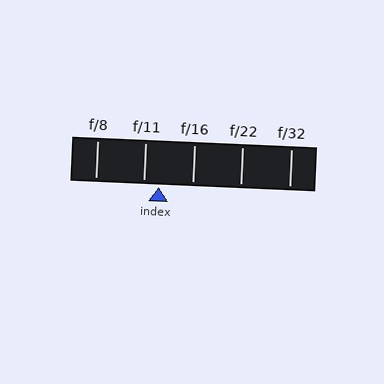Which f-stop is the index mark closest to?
The index mark is closest to f/11.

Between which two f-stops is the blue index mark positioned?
The index mark is between f/11 and f/16.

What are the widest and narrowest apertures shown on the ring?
The widest aperture shown is f/8 and the narrowest is f/32.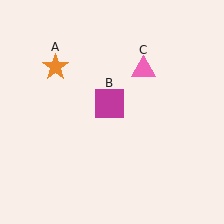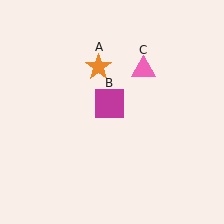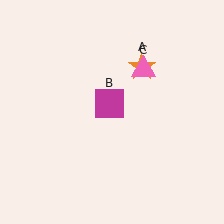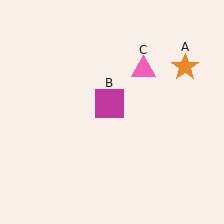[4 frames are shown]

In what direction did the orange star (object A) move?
The orange star (object A) moved right.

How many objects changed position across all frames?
1 object changed position: orange star (object A).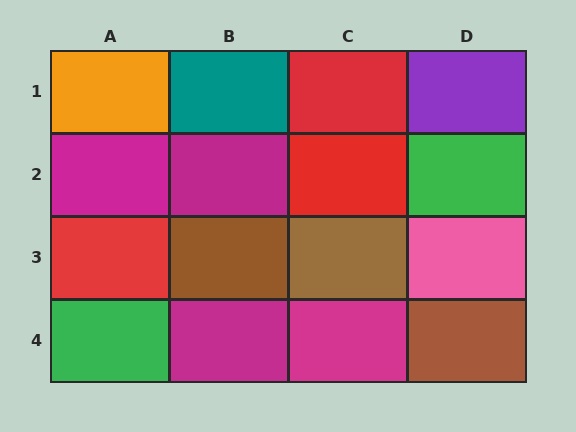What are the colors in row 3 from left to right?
Red, brown, brown, pink.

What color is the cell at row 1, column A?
Orange.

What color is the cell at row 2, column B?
Magenta.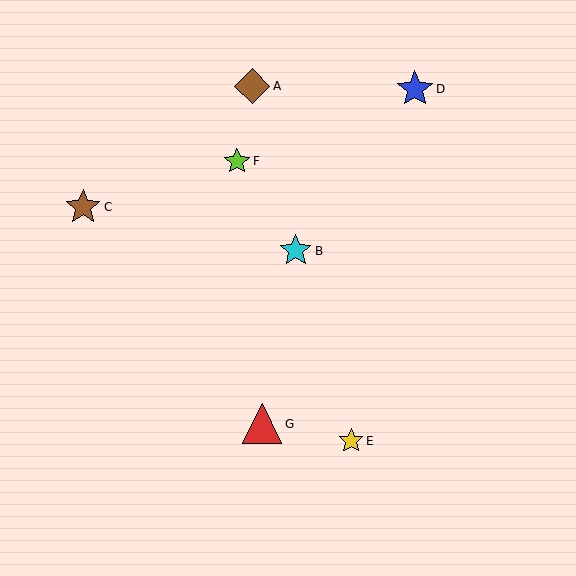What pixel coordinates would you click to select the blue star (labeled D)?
Click at (415, 89) to select the blue star D.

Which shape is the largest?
The red triangle (labeled G) is the largest.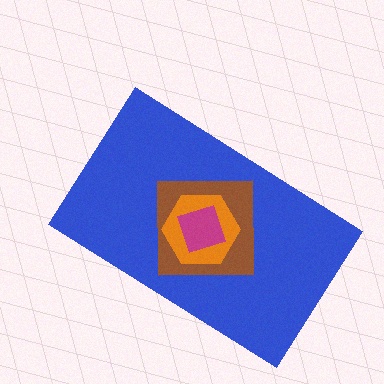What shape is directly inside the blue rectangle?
The brown square.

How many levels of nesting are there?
4.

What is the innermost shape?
The magenta square.